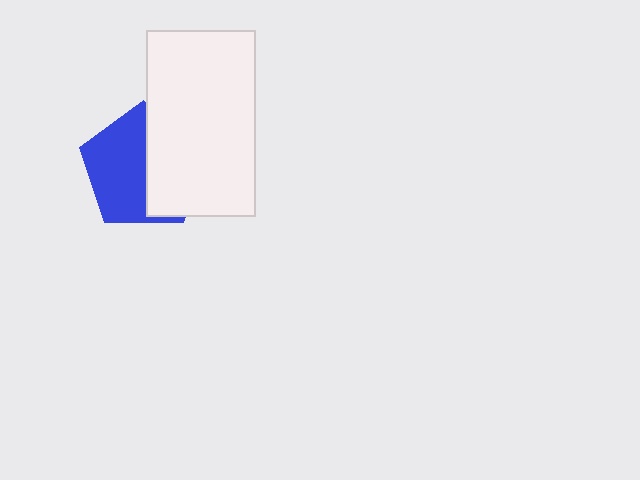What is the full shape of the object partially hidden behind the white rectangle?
The partially hidden object is a blue pentagon.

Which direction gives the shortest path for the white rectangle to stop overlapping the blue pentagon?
Moving right gives the shortest separation.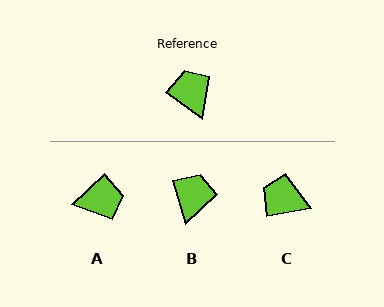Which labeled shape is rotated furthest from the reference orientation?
A, about 100 degrees away.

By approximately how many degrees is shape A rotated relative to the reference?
Approximately 100 degrees clockwise.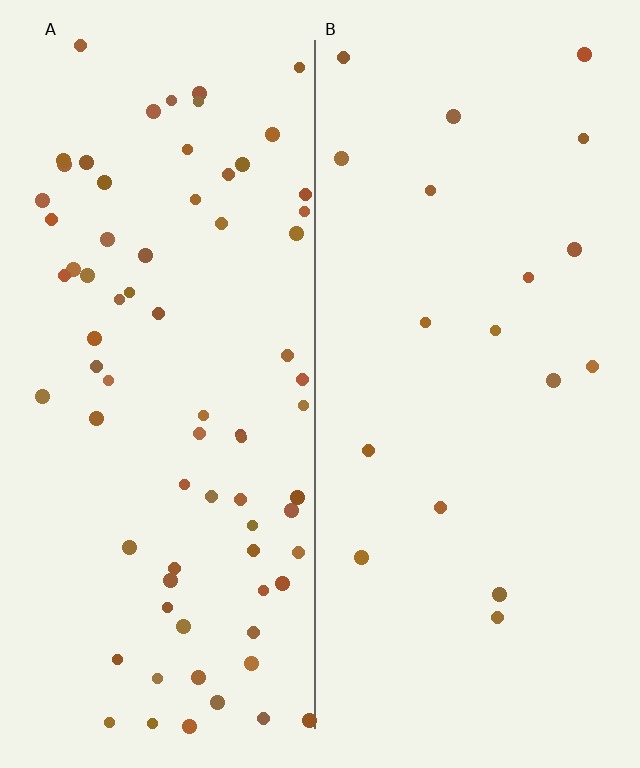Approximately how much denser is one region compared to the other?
Approximately 4.1× — region A over region B.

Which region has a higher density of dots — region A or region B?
A (the left).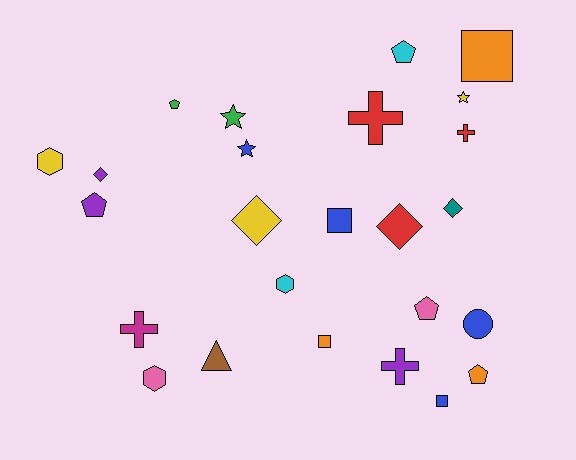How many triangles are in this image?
There is 1 triangle.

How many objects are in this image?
There are 25 objects.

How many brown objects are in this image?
There is 1 brown object.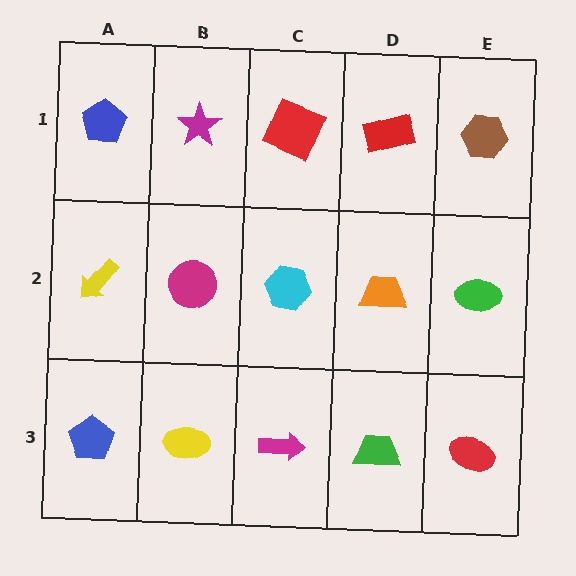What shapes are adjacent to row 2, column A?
A blue pentagon (row 1, column A), a blue pentagon (row 3, column A), a magenta circle (row 2, column B).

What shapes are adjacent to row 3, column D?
An orange trapezoid (row 2, column D), a magenta arrow (row 3, column C), a red ellipse (row 3, column E).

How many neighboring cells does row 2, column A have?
3.